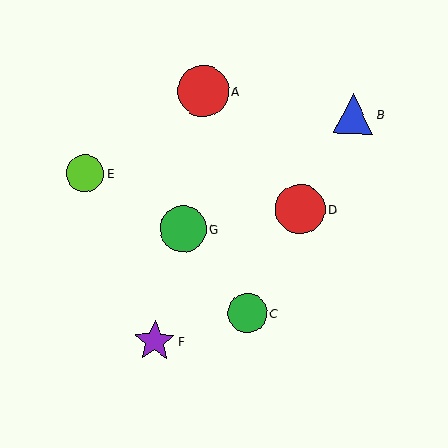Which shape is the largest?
The red circle (labeled A) is the largest.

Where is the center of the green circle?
The center of the green circle is at (183, 229).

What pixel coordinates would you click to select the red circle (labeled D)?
Click at (300, 209) to select the red circle D.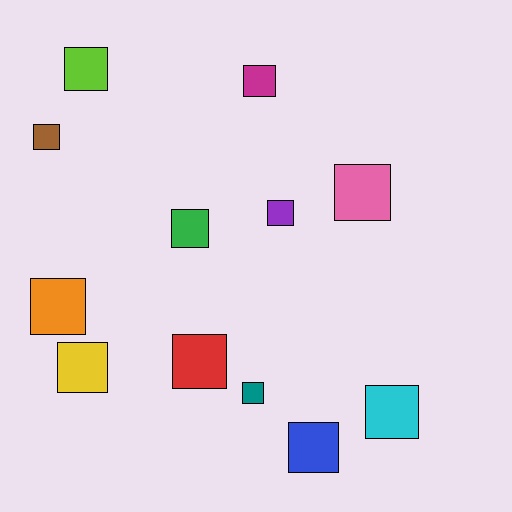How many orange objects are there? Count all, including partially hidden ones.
There is 1 orange object.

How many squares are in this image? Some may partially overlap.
There are 12 squares.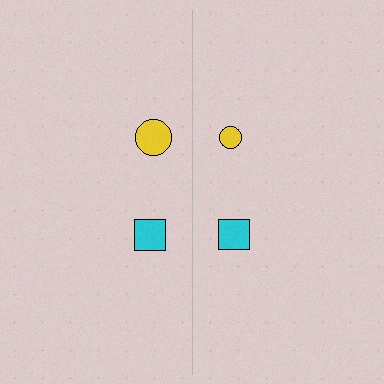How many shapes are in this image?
There are 4 shapes in this image.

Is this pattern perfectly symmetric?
No, the pattern is not perfectly symmetric. The yellow circle on the right side has a different size than its mirror counterpart.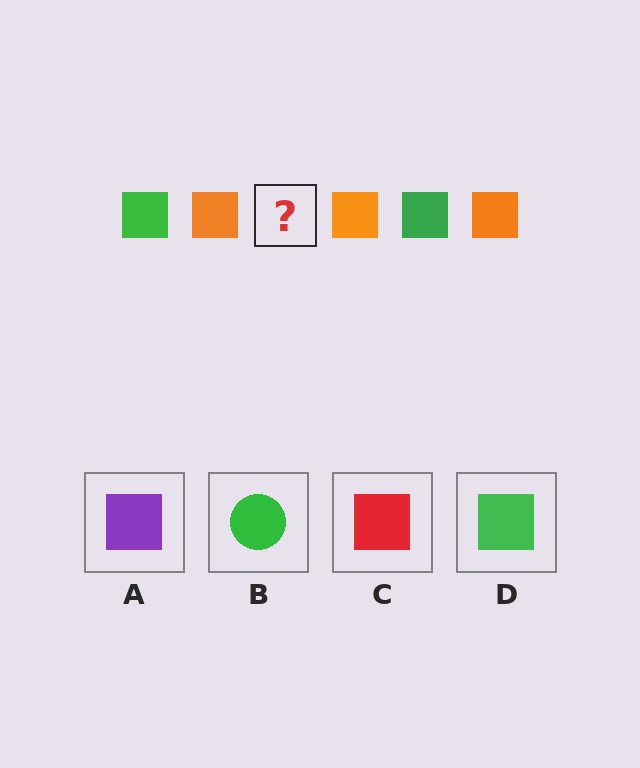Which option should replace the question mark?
Option D.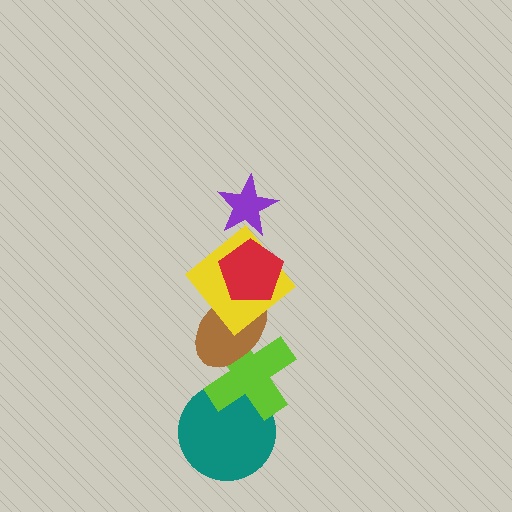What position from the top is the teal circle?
The teal circle is 6th from the top.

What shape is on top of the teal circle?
The lime cross is on top of the teal circle.